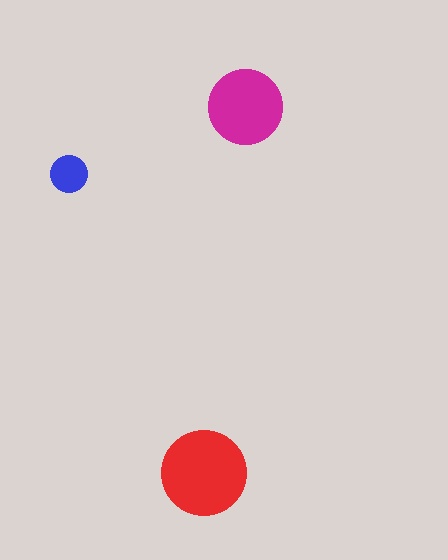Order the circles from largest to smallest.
the red one, the magenta one, the blue one.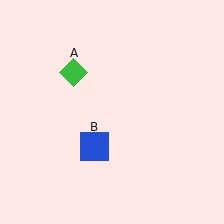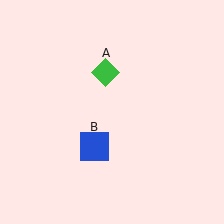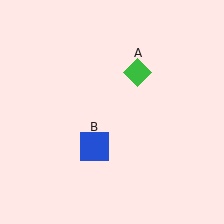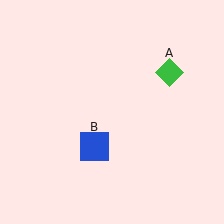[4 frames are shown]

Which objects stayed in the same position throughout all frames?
Blue square (object B) remained stationary.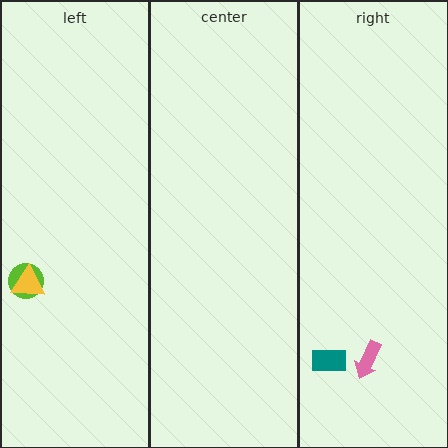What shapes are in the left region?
The lime circle, the yellow triangle.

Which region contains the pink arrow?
The right region.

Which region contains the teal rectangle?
The right region.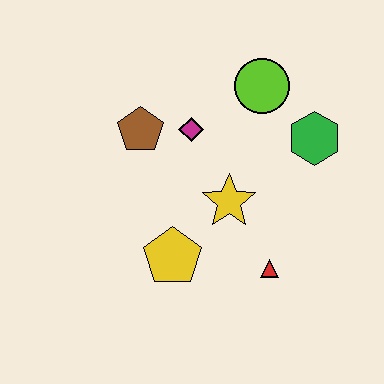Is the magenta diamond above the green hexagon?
Yes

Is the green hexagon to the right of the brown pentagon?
Yes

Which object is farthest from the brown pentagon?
The red triangle is farthest from the brown pentagon.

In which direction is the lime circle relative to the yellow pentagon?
The lime circle is above the yellow pentagon.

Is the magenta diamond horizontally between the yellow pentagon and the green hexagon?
Yes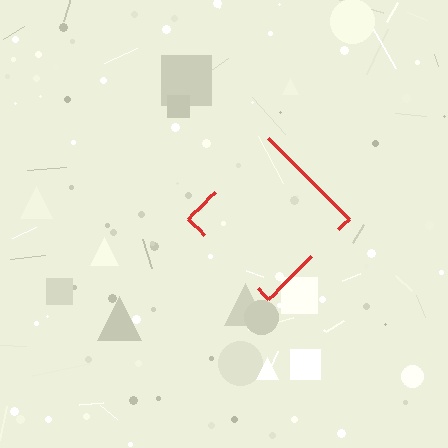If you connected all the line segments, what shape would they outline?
They would outline a diamond.